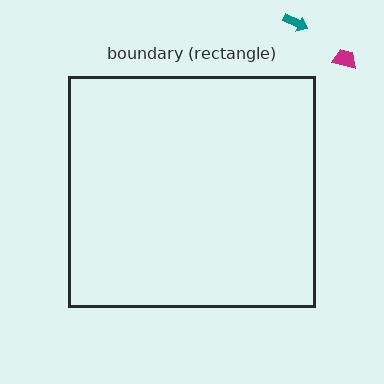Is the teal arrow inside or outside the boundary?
Outside.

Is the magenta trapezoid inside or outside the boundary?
Outside.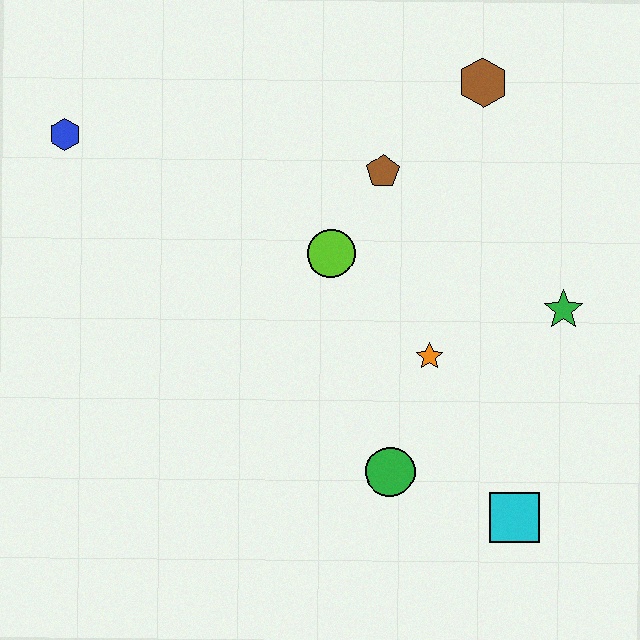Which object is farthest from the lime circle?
The cyan square is farthest from the lime circle.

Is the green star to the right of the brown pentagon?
Yes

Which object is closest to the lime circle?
The brown pentagon is closest to the lime circle.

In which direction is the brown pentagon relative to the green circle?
The brown pentagon is above the green circle.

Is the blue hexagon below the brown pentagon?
No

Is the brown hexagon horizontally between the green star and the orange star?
Yes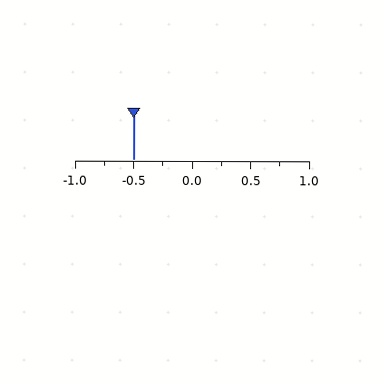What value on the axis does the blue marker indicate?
The marker indicates approximately -0.5.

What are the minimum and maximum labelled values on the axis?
The axis runs from -1.0 to 1.0.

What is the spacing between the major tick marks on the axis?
The major ticks are spaced 0.5 apart.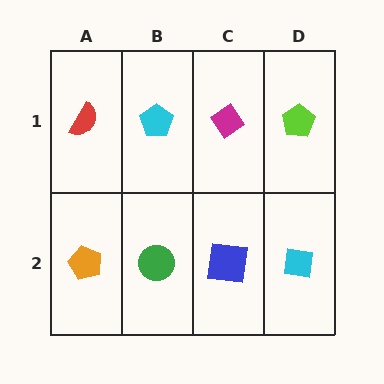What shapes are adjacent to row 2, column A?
A red semicircle (row 1, column A), a green circle (row 2, column B).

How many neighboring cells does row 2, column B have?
3.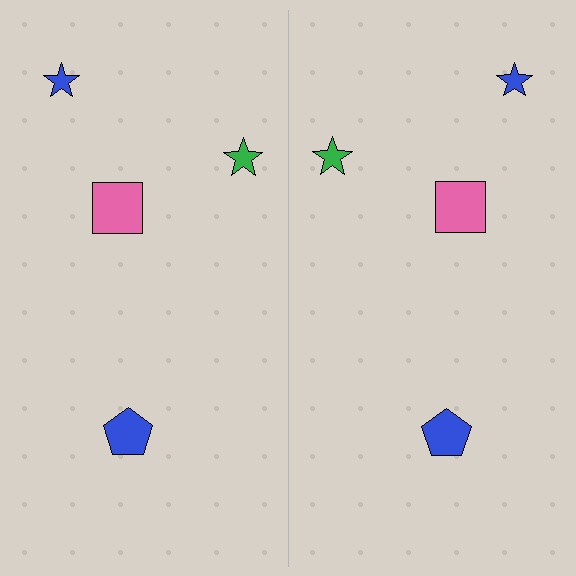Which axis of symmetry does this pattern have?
The pattern has a vertical axis of symmetry running through the center of the image.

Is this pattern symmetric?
Yes, this pattern has bilateral (reflection) symmetry.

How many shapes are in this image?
There are 8 shapes in this image.